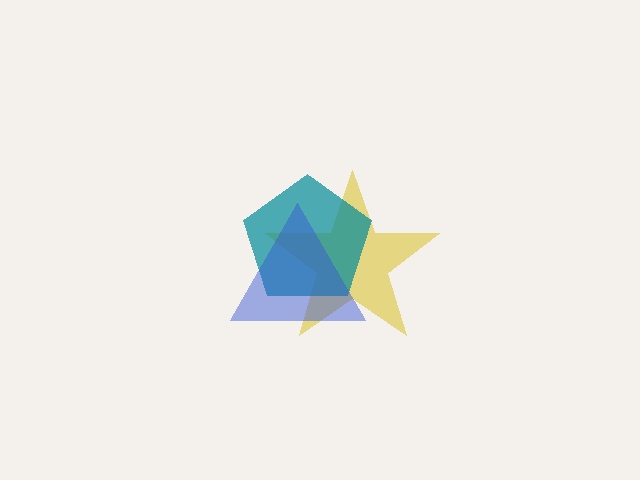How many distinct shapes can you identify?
There are 3 distinct shapes: a yellow star, a teal pentagon, a blue triangle.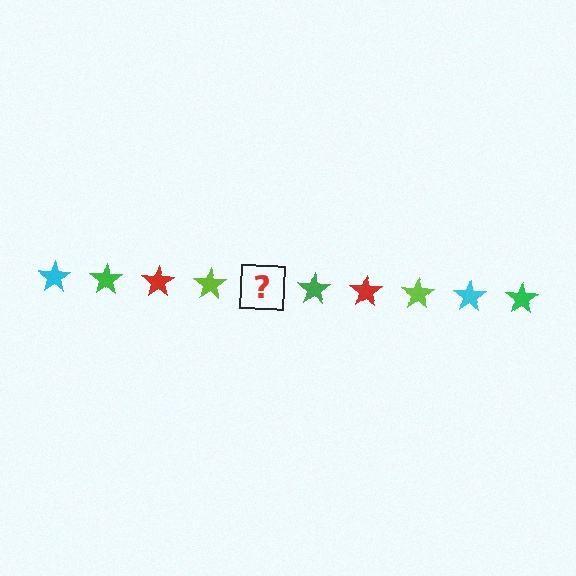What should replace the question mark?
The question mark should be replaced with a cyan star.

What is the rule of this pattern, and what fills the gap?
The rule is that the pattern cycles through cyan, green, red, lime stars. The gap should be filled with a cyan star.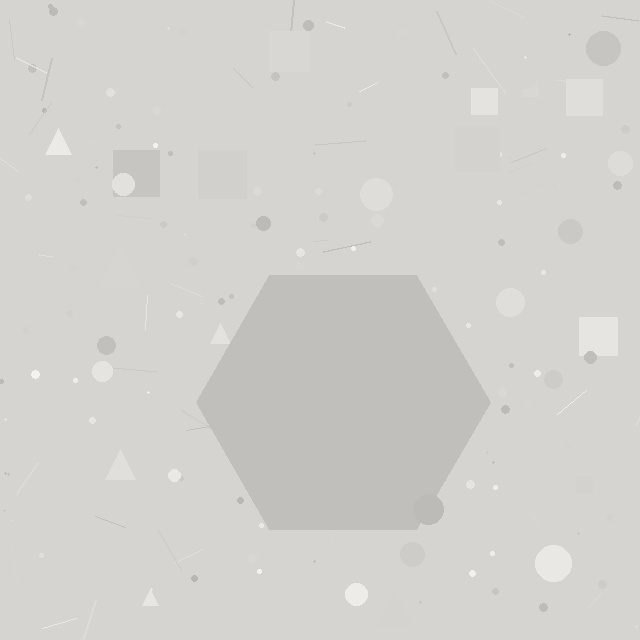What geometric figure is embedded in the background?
A hexagon is embedded in the background.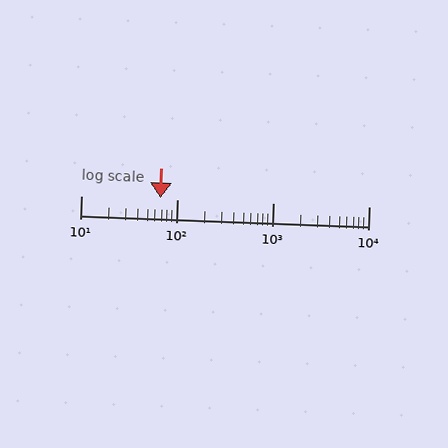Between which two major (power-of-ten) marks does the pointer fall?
The pointer is between 10 and 100.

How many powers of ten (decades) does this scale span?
The scale spans 3 decades, from 10 to 10000.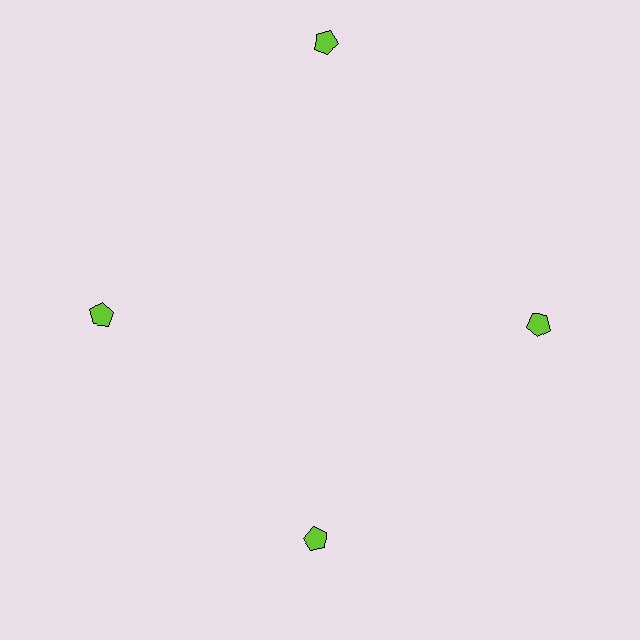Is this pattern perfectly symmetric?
No. The 4 lime pentagons are arranged in a ring, but one element near the 12 o'clock position is pushed outward from the center, breaking the 4-fold rotational symmetry.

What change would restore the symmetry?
The symmetry would be restored by moving it inward, back onto the ring so that all 4 pentagons sit at equal angles and equal distance from the center.